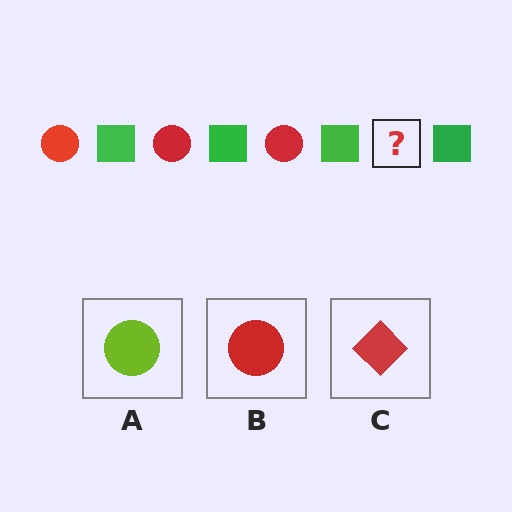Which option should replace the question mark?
Option B.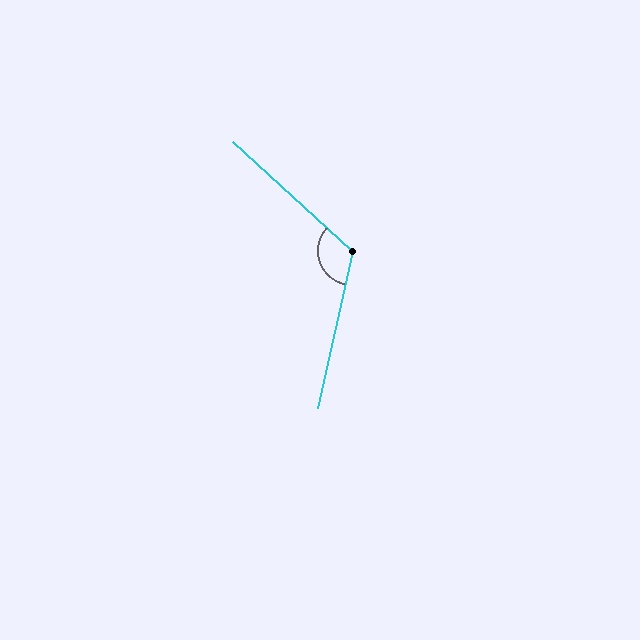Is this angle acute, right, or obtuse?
It is obtuse.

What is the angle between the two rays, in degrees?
Approximately 120 degrees.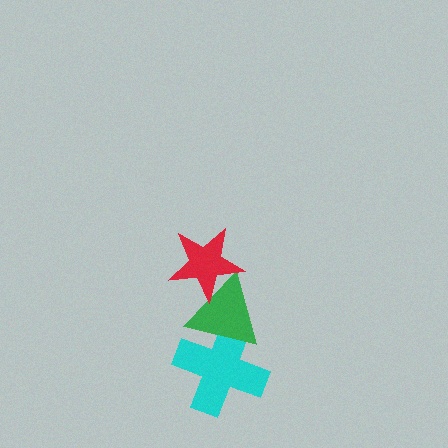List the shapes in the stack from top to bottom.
From top to bottom: the red star, the green triangle, the cyan cross.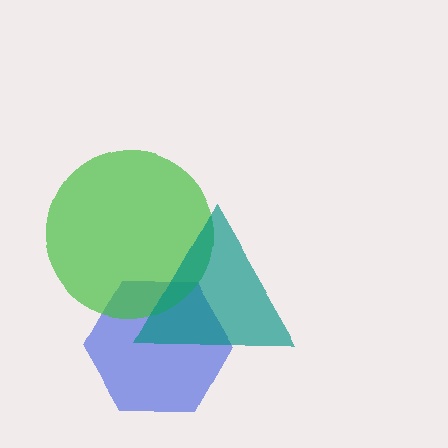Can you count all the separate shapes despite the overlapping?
Yes, there are 3 separate shapes.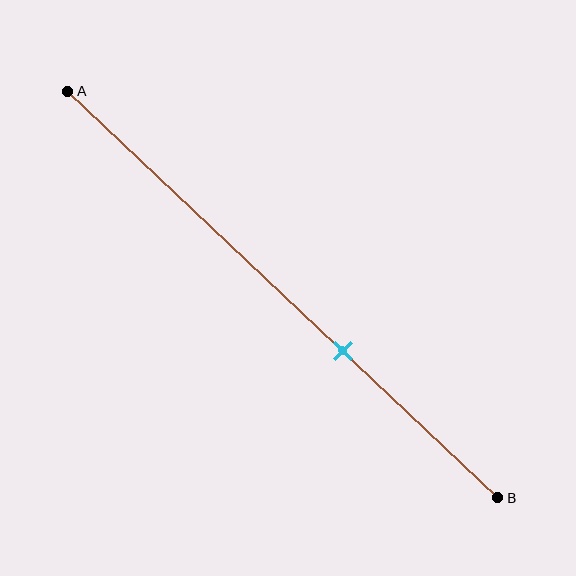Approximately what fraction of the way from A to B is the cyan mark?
The cyan mark is approximately 65% of the way from A to B.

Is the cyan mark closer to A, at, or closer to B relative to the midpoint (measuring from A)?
The cyan mark is closer to point B than the midpoint of segment AB.